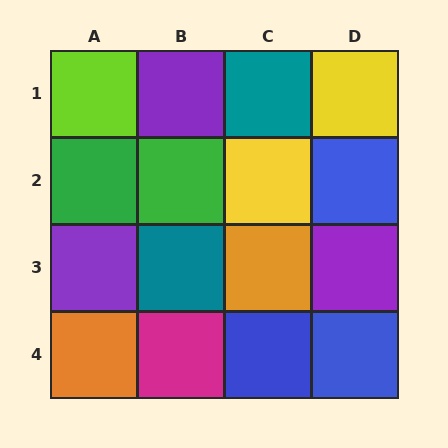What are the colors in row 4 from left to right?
Orange, magenta, blue, blue.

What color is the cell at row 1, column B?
Purple.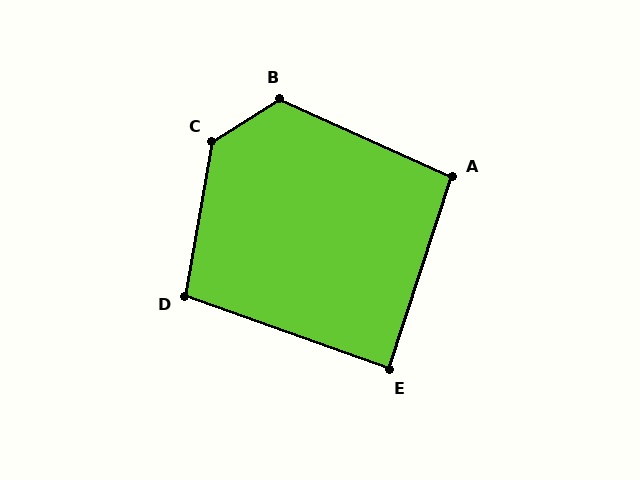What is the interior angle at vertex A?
Approximately 96 degrees (obtuse).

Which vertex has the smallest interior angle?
E, at approximately 89 degrees.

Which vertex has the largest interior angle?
C, at approximately 132 degrees.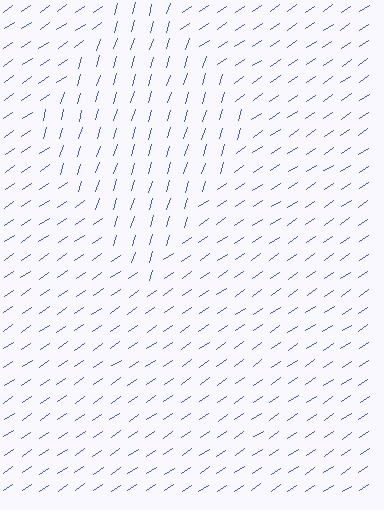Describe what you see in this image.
The image is filled with small blue line segments. A diamond region in the image has lines oriented differently from the surrounding lines, creating a visible texture boundary.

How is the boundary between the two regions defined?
The boundary is defined purely by a change in line orientation (approximately 39 degrees difference). All lines are the same color and thickness.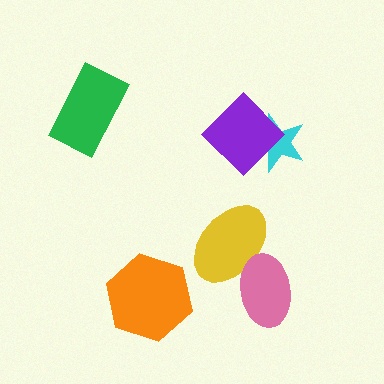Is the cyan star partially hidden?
Yes, it is partially covered by another shape.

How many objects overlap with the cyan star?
1 object overlaps with the cyan star.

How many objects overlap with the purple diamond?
1 object overlaps with the purple diamond.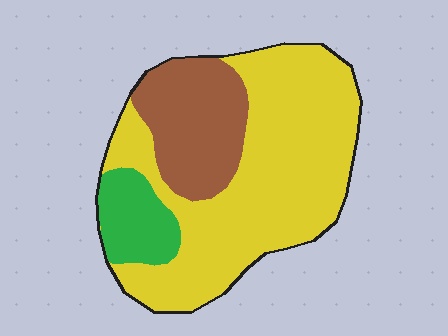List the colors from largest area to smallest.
From largest to smallest: yellow, brown, green.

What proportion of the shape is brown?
Brown takes up about one quarter (1/4) of the shape.